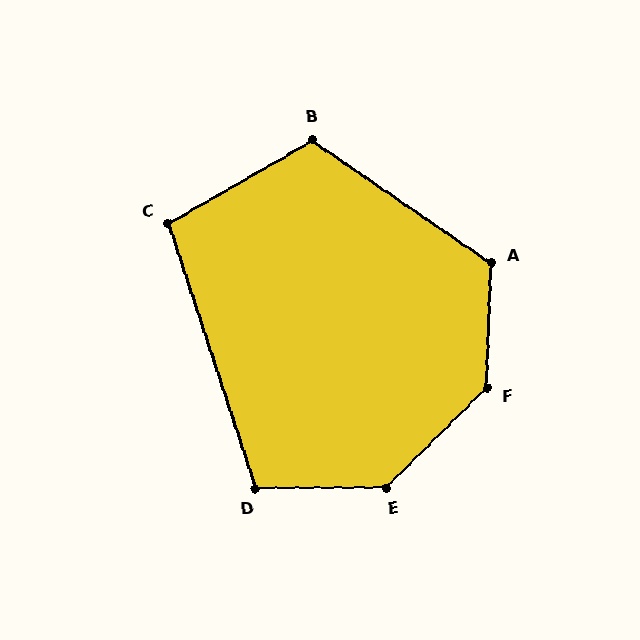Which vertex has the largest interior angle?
F, at approximately 136 degrees.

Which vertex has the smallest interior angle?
C, at approximately 102 degrees.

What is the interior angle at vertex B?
Approximately 115 degrees (obtuse).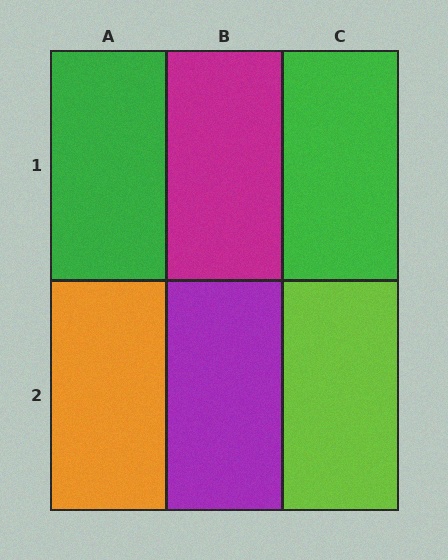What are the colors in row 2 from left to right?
Orange, purple, lime.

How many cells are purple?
1 cell is purple.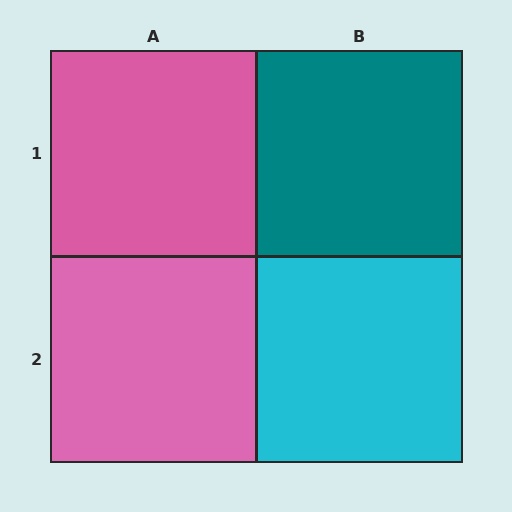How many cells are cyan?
1 cell is cyan.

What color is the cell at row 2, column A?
Pink.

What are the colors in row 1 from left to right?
Pink, teal.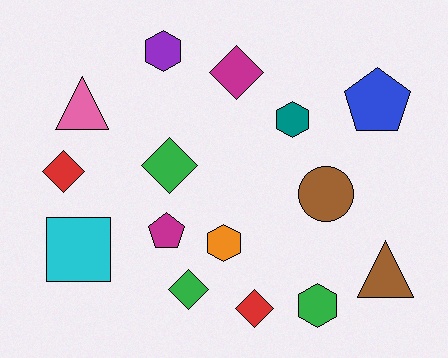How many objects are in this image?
There are 15 objects.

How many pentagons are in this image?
There are 2 pentagons.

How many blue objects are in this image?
There is 1 blue object.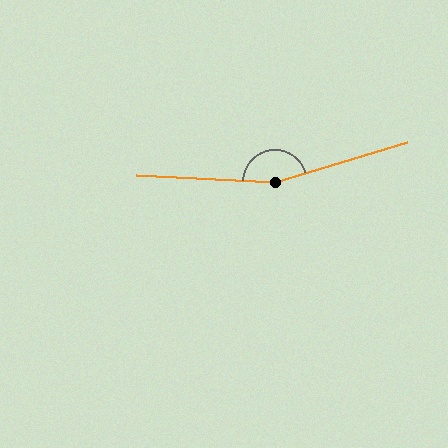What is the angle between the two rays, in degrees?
Approximately 160 degrees.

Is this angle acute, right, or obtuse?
It is obtuse.